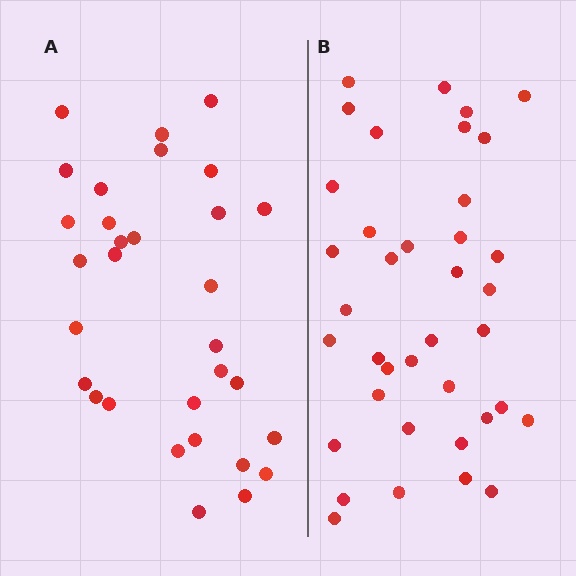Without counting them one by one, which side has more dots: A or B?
Region B (the right region) has more dots.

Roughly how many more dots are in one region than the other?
Region B has roughly 8 or so more dots than region A.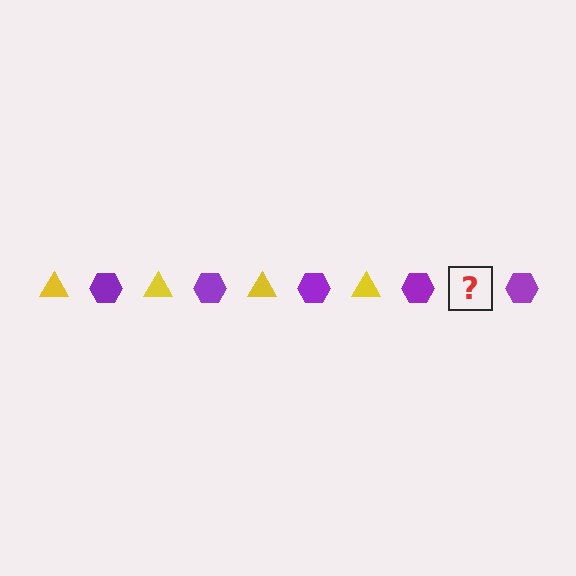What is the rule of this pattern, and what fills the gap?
The rule is that the pattern alternates between yellow triangle and purple hexagon. The gap should be filled with a yellow triangle.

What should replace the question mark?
The question mark should be replaced with a yellow triangle.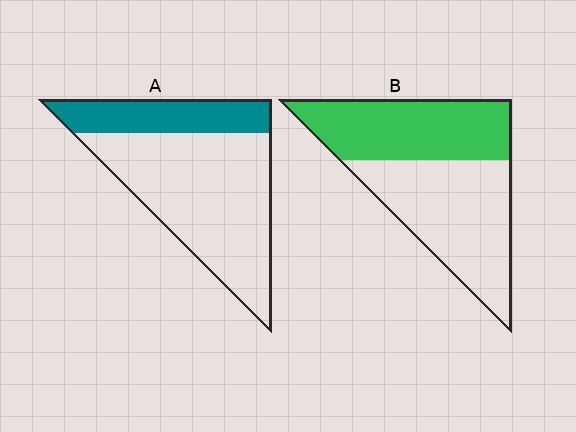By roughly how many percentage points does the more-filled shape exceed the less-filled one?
By roughly 20 percentage points (B over A).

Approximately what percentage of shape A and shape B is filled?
A is approximately 25% and B is approximately 45%.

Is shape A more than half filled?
No.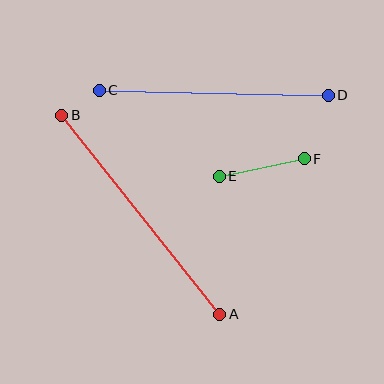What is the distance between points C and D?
The distance is approximately 229 pixels.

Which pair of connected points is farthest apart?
Points A and B are farthest apart.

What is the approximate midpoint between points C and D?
The midpoint is at approximately (214, 93) pixels.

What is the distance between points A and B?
The distance is approximately 254 pixels.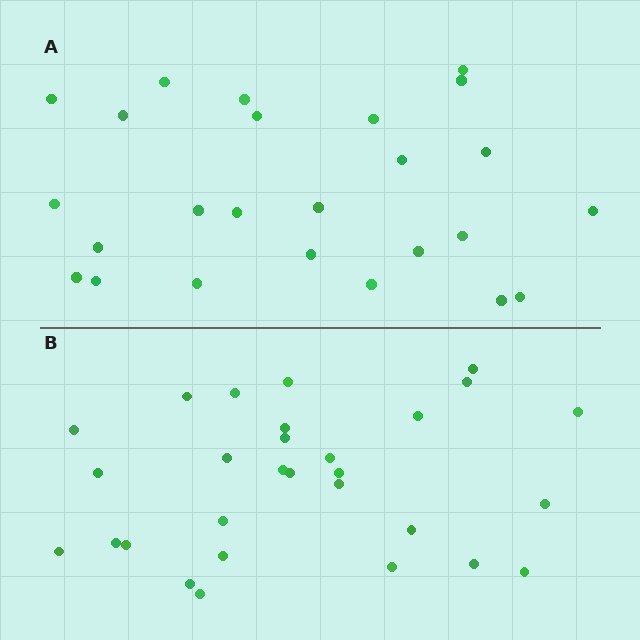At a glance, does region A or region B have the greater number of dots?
Region B (the bottom region) has more dots.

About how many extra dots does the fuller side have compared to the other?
Region B has about 4 more dots than region A.